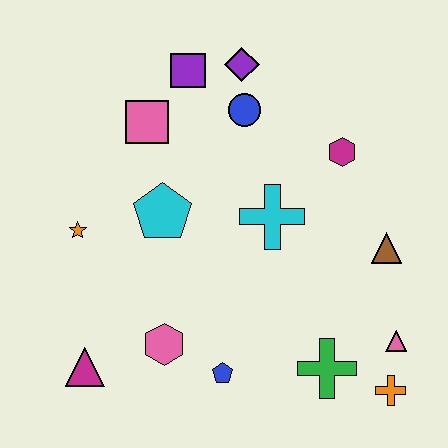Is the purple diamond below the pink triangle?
No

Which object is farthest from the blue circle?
The orange cross is farthest from the blue circle.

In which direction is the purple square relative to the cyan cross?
The purple square is above the cyan cross.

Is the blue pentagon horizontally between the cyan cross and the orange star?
Yes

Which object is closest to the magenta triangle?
The pink hexagon is closest to the magenta triangle.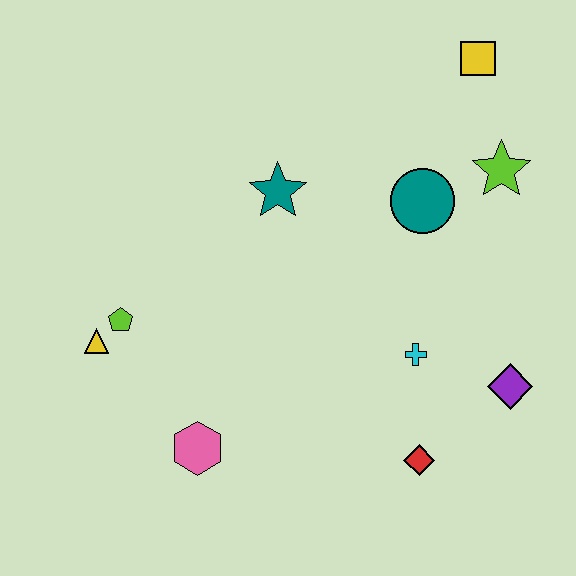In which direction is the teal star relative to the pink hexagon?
The teal star is above the pink hexagon.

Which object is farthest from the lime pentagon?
The yellow square is farthest from the lime pentagon.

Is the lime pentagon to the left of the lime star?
Yes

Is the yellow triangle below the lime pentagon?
Yes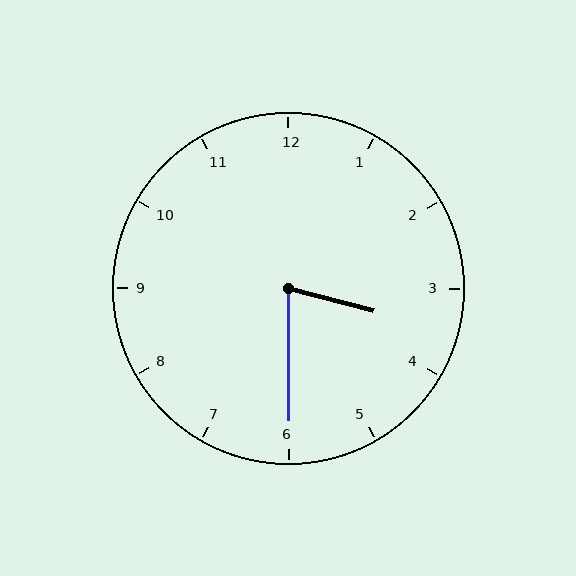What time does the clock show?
3:30.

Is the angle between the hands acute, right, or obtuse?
It is acute.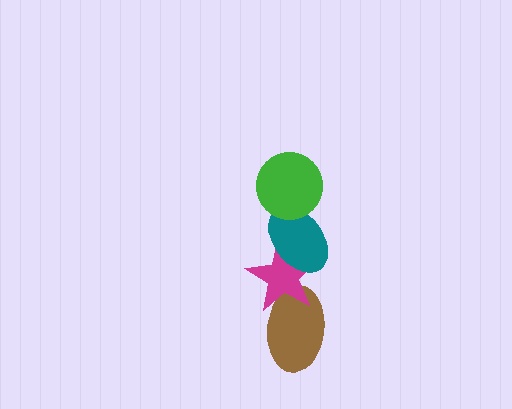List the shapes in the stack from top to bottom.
From top to bottom: the green circle, the teal ellipse, the magenta star, the brown ellipse.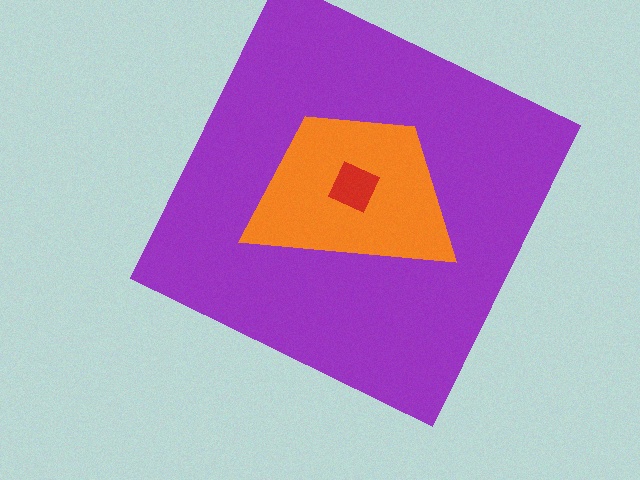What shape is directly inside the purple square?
The orange trapezoid.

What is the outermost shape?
The purple square.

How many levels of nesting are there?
3.